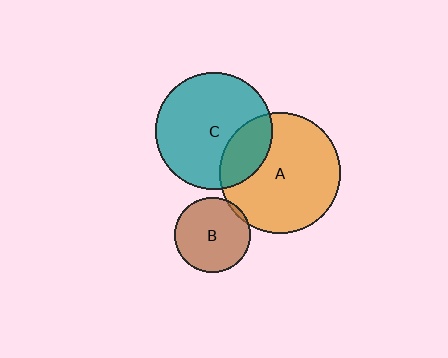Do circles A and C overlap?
Yes.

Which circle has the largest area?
Circle A (orange).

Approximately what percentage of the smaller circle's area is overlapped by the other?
Approximately 25%.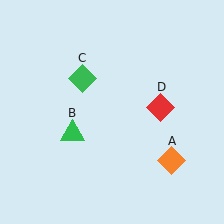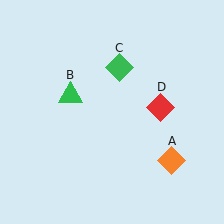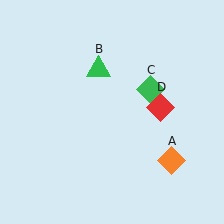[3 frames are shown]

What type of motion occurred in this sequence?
The green triangle (object B), green diamond (object C) rotated clockwise around the center of the scene.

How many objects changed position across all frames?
2 objects changed position: green triangle (object B), green diamond (object C).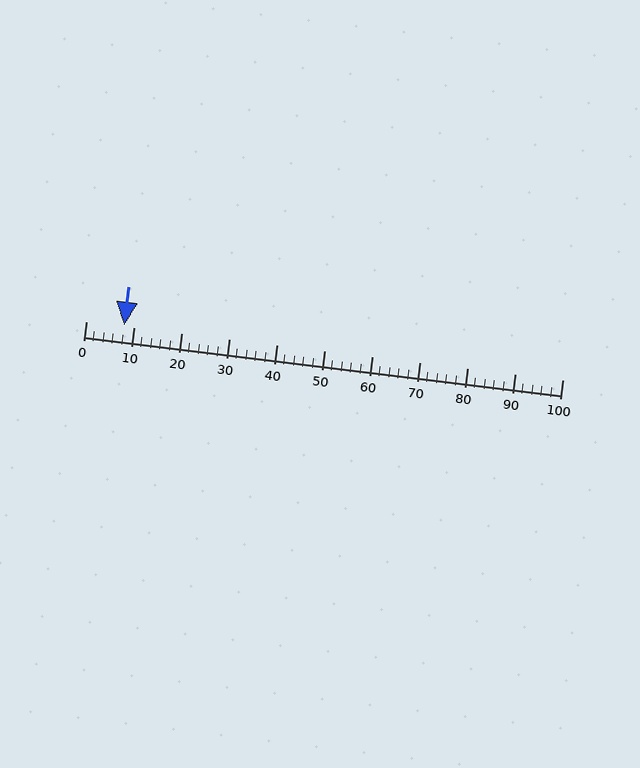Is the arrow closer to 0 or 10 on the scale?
The arrow is closer to 10.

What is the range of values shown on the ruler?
The ruler shows values from 0 to 100.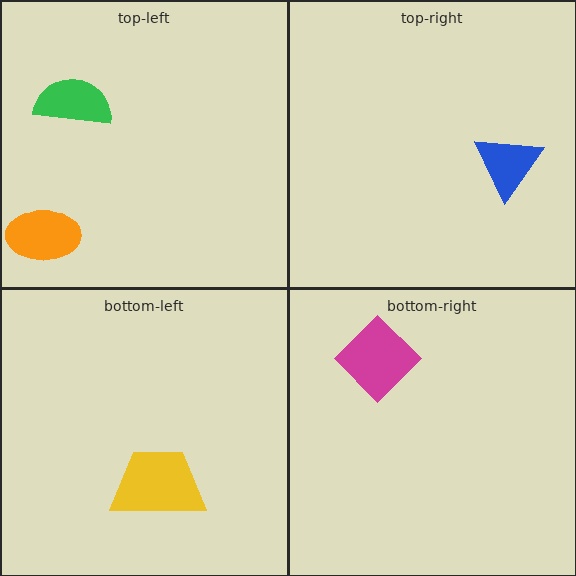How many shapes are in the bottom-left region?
1.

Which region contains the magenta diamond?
The bottom-right region.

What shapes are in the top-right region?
The blue triangle.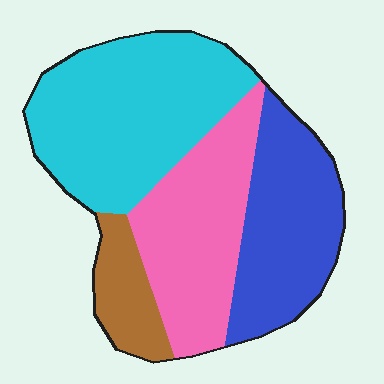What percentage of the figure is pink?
Pink covers about 25% of the figure.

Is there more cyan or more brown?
Cyan.